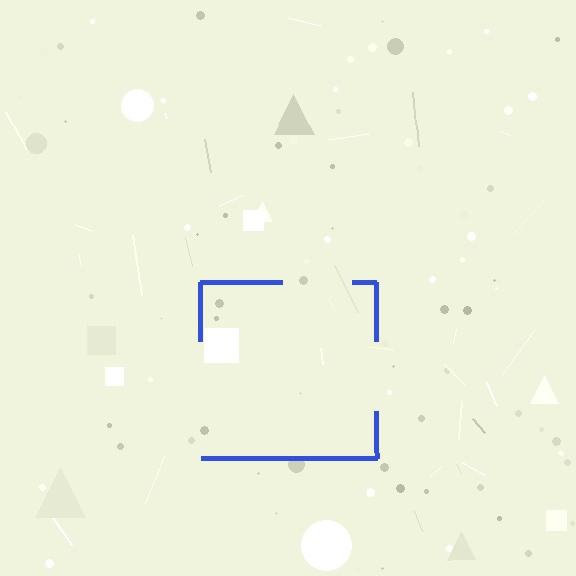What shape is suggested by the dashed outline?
The dashed outline suggests a square.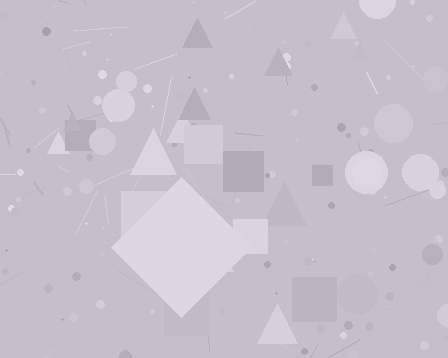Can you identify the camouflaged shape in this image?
The camouflaged shape is a diamond.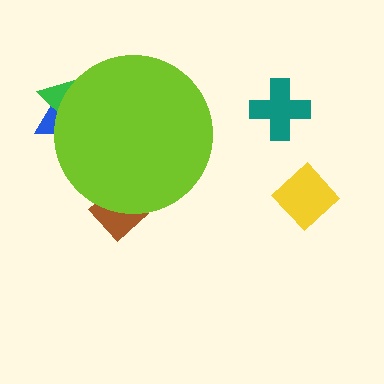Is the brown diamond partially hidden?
Yes, the brown diamond is partially hidden behind the lime circle.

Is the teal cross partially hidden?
No, the teal cross is fully visible.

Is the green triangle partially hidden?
Yes, the green triangle is partially hidden behind the lime circle.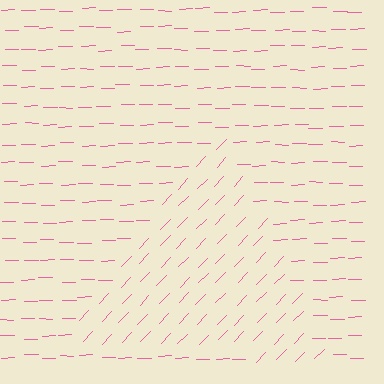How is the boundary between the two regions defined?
The boundary is defined purely by a change in line orientation (approximately 45 degrees difference). All lines are the same color and thickness.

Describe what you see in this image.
The image is filled with small pink line segments. A triangle region in the image has lines oriented differently from the surrounding lines, creating a visible texture boundary.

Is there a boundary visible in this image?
Yes, there is a texture boundary formed by a change in line orientation.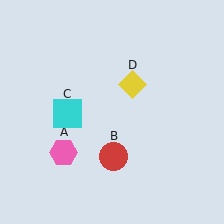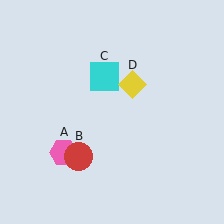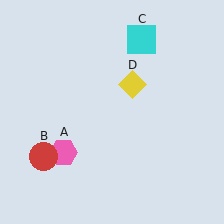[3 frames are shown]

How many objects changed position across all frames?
2 objects changed position: red circle (object B), cyan square (object C).